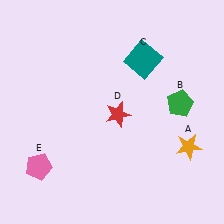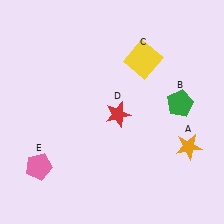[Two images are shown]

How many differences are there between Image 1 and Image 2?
There is 1 difference between the two images.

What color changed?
The square (C) changed from teal in Image 1 to yellow in Image 2.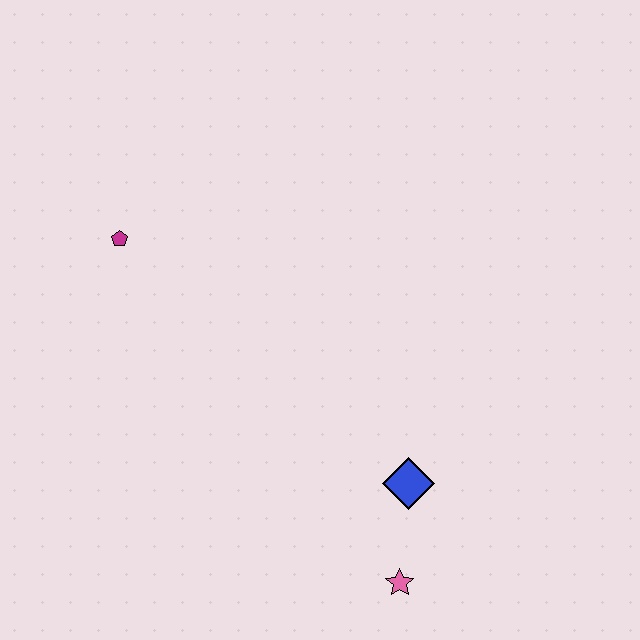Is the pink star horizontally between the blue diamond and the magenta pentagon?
Yes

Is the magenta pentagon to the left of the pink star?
Yes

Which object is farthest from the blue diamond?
The magenta pentagon is farthest from the blue diamond.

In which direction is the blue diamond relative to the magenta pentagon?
The blue diamond is to the right of the magenta pentagon.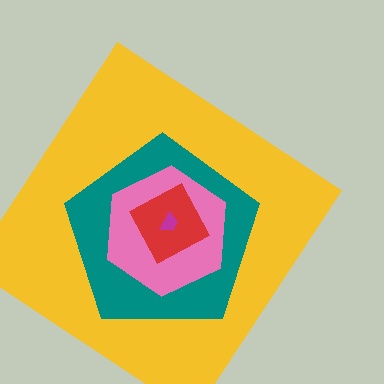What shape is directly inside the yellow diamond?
The teal pentagon.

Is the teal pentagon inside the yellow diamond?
Yes.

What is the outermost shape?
The yellow diamond.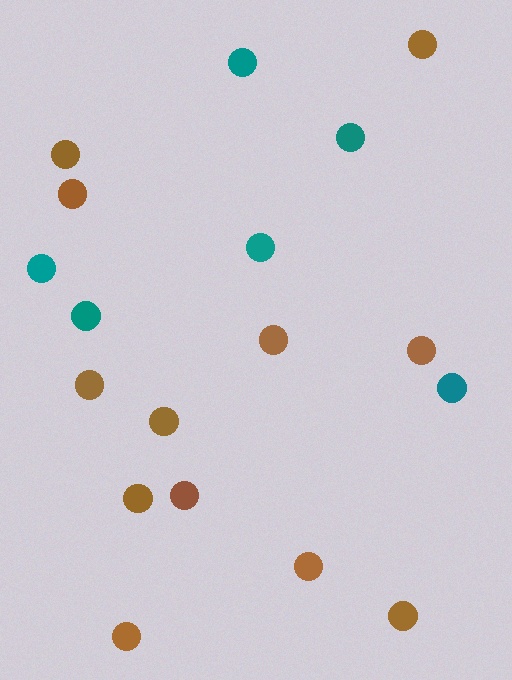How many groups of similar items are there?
There are 2 groups: one group of teal circles (6) and one group of brown circles (12).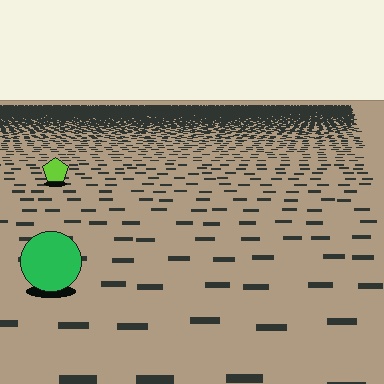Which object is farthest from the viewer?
The lime pentagon is farthest from the viewer. It appears smaller and the ground texture around it is denser.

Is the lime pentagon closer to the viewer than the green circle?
No. The green circle is closer — you can tell from the texture gradient: the ground texture is coarser near it.